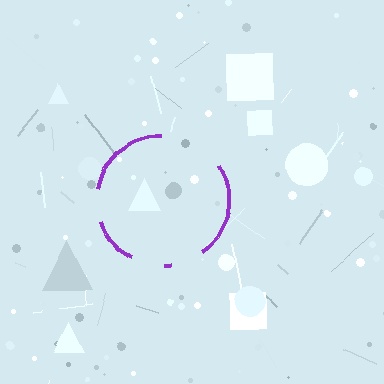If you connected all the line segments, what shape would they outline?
They would outline a circle.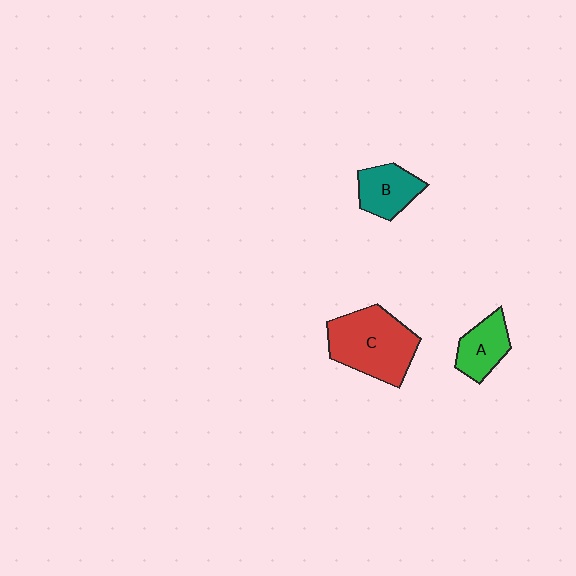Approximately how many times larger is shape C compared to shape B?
Approximately 1.9 times.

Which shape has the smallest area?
Shape A (green).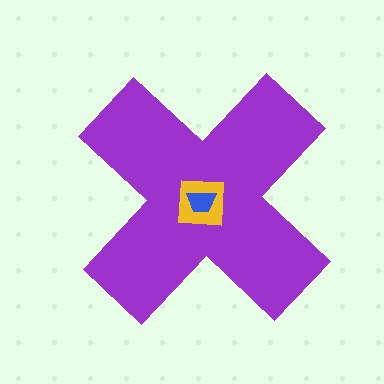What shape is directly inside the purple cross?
The yellow square.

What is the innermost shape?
The blue trapezoid.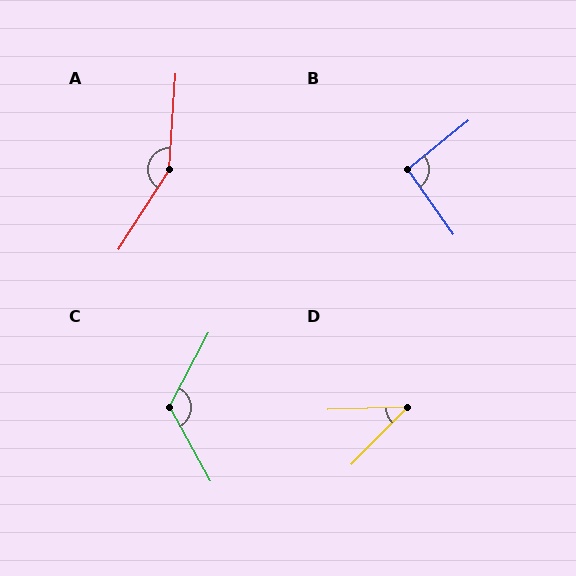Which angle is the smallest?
D, at approximately 44 degrees.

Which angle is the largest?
A, at approximately 151 degrees.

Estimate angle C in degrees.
Approximately 123 degrees.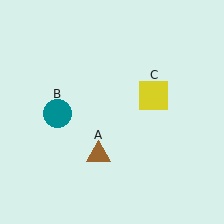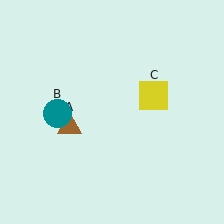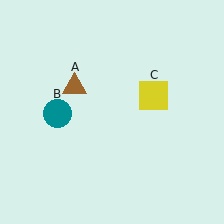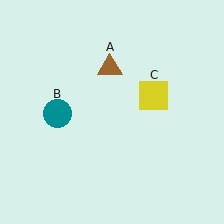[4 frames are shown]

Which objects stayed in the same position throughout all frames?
Teal circle (object B) and yellow square (object C) remained stationary.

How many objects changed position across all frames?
1 object changed position: brown triangle (object A).